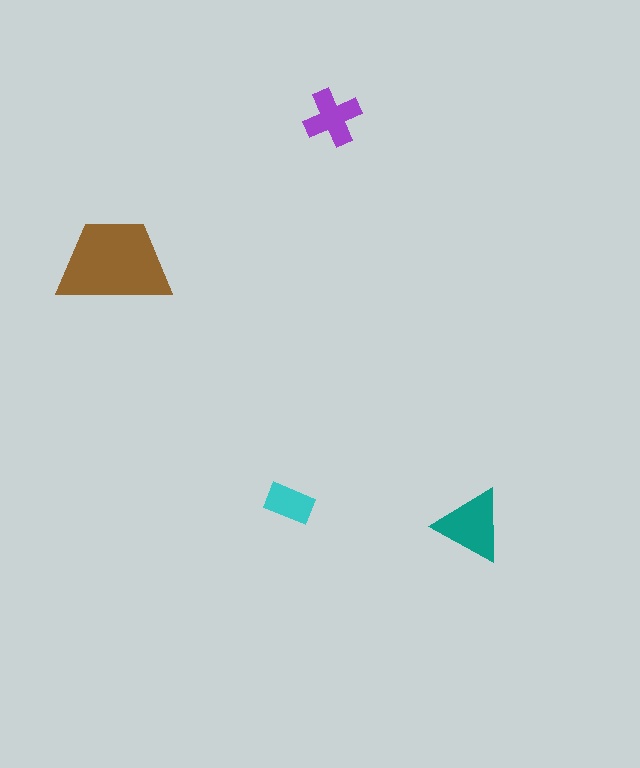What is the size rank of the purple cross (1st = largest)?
3rd.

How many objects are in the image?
There are 4 objects in the image.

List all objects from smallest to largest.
The cyan rectangle, the purple cross, the teal triangle, the brown trapezoid.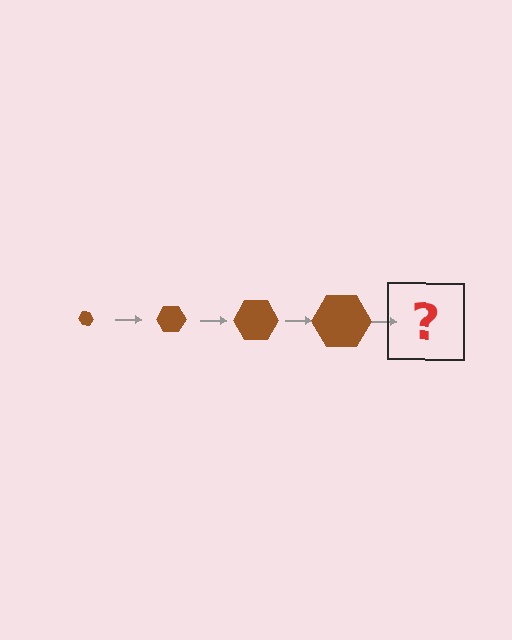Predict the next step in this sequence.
The next step is a brown hexagon, larger than the previous one.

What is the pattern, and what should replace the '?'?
The pattern is that the hexagon gets progressively larger each step. The '?' should be a brown hexagon, larger than the previous one.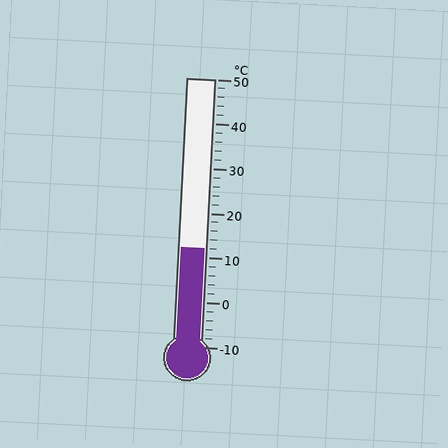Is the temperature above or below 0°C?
The temperature is above 0°C.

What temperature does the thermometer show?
The thermometer shows approximately 12°C.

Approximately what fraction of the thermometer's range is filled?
The thermometer is filled to approximately 35% of its range.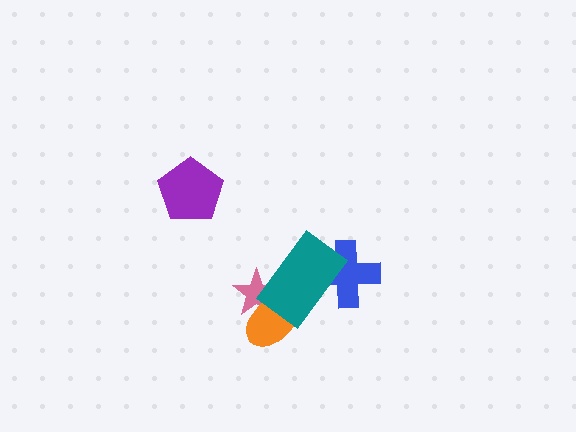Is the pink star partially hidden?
Yes, it is partially covered by another shape.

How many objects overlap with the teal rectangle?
3 objects overlap with the teal rectangle.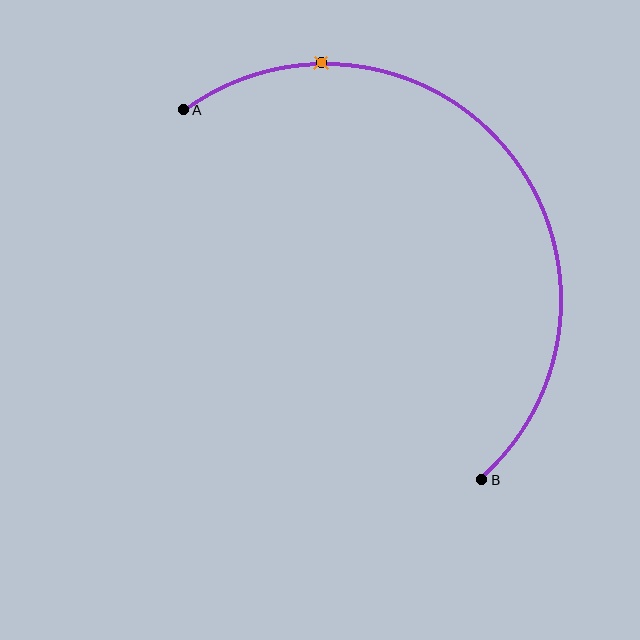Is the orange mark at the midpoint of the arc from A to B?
No. The orange mark lies on the arc but is closer to endpoint A. The arc midpoint would be at the point on the curve equidistant along the arc from both A and B.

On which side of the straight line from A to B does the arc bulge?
The arc bulges above and to the right of the straight line connecting A and B.